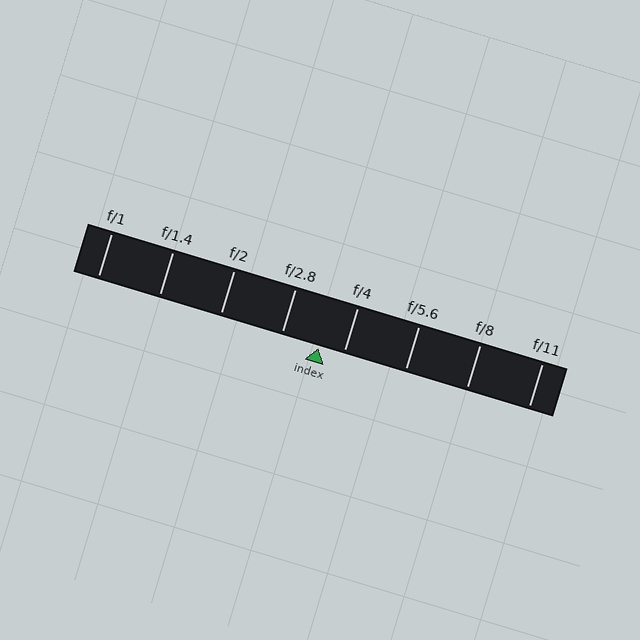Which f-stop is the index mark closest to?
The index mark is closest to f/4.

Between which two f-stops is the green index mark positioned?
The index mark is between f/2.8 and f/4.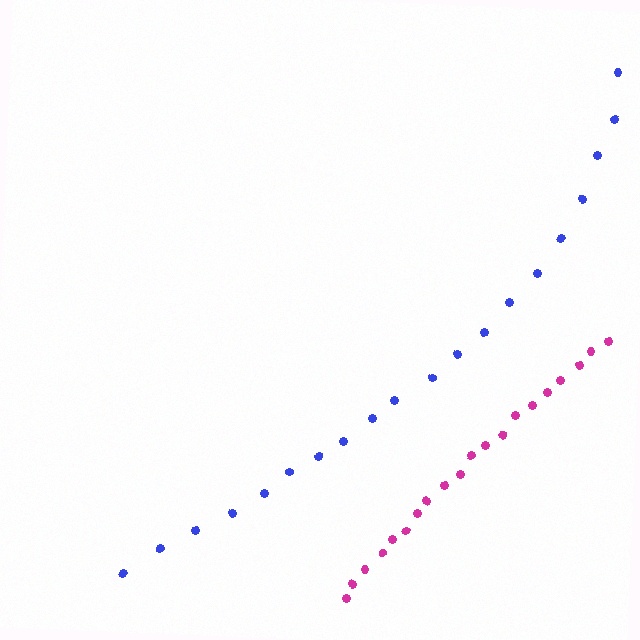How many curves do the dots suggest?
There are 2 distinct paths.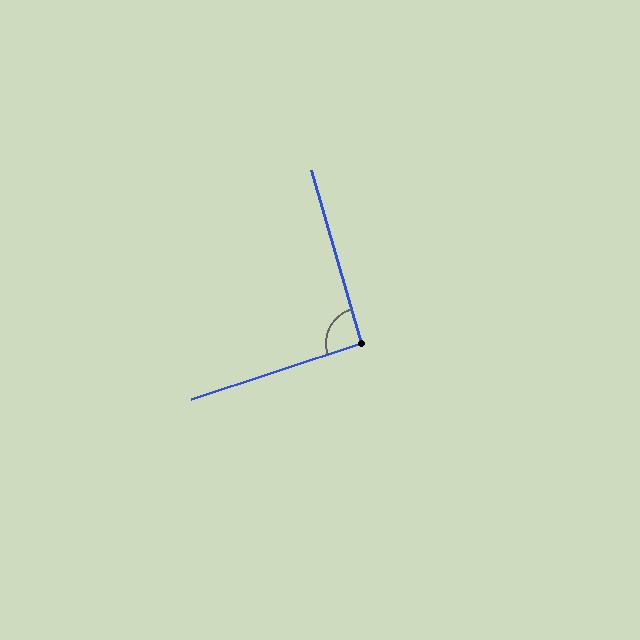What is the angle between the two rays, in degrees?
Approximately 92 degrees.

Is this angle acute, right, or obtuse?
It is approximately a right angle.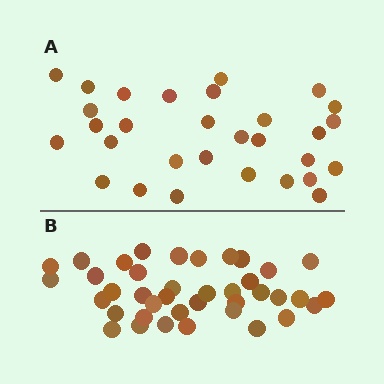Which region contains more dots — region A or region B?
Region B (the bottom region) has more dots.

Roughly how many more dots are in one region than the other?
Region B has roughly 8 or so more dots than region A.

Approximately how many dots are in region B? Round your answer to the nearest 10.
About 40 dots. (The exact count is 39, which rounds to 40.)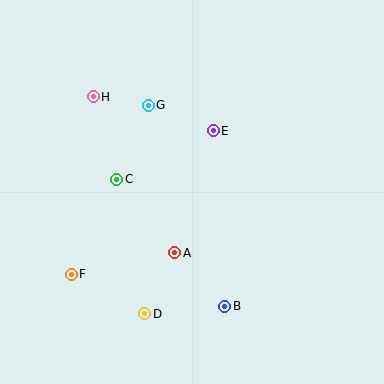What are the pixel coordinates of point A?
Point A is at (175, 253).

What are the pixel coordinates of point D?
Point D is at (145, 314).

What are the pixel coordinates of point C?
Point C is at (116, 179).